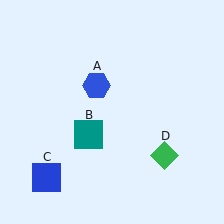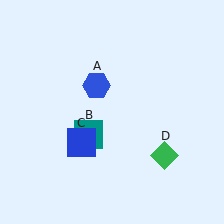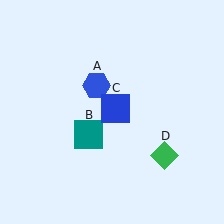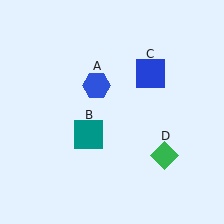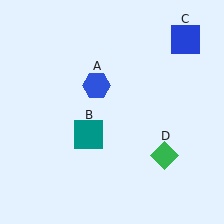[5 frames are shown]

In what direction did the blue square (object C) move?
The blue square (object C) moved up and to the right.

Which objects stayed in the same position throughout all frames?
Blue hexagon (object A) and teal square (object B) and green diamond (object D) remained stationary.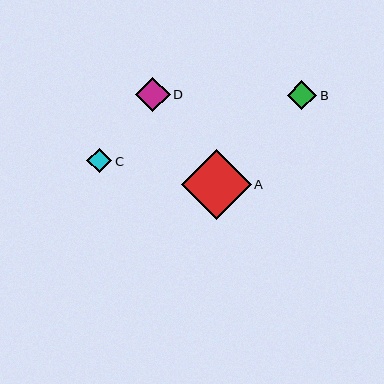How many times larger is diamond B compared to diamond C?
Diamond B is approximately 1.2 times the size of diamond C.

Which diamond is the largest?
Diamond A is the largest with a size of approximately 69 pixels.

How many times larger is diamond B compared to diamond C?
Diamond B is approximately 1.2 times the size of diamond C.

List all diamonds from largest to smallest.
From largest to smallest: A, D, B, C.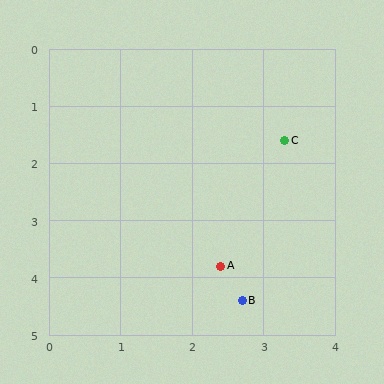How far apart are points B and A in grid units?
Points B and A are about 0.7 grid units apart.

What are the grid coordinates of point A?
Point A is at approximately (2.4, 3.8).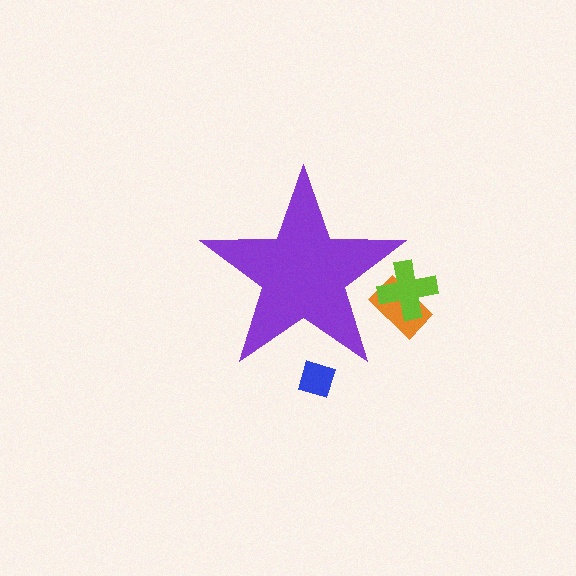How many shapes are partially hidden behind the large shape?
3 shapes are partially hidden.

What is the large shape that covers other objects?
A purple star.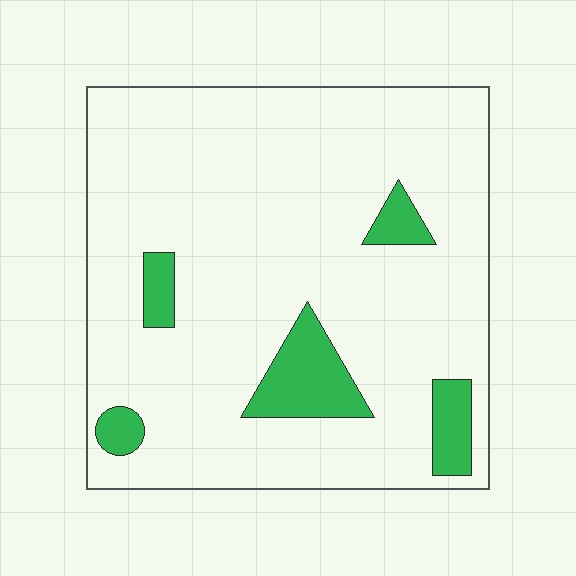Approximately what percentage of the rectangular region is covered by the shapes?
Approximately 10%.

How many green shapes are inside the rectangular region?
5.